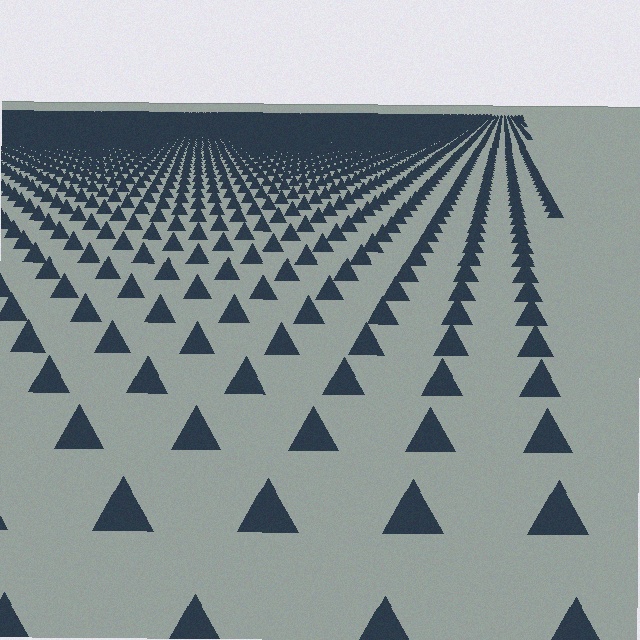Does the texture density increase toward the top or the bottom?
Density increases toward the top.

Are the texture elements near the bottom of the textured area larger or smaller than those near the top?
Larger. Near the bottom, elements are closer to the viewer and appear at a bigger on-screen size.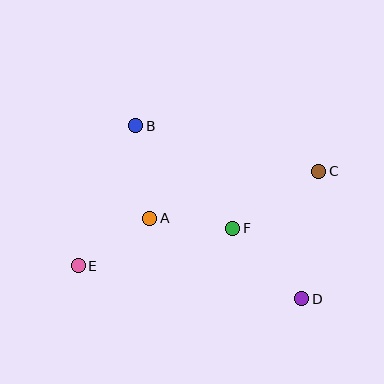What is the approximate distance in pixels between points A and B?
The distance between A and B is approximately 94 pixels.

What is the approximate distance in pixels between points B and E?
The distance between B and E is approximately 151 pixels.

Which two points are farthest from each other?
Points C and E are farthest from each other.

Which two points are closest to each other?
Points A and F are closest to each other.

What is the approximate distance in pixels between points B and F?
The distance between B and F is approximately 141 pixels.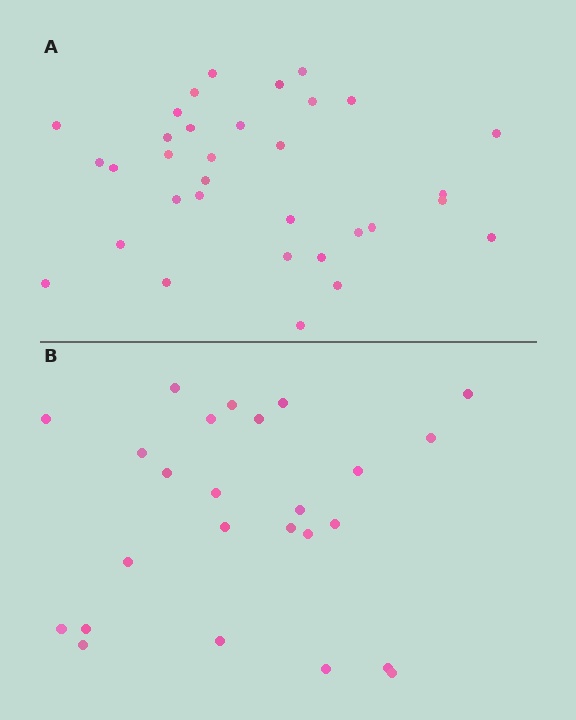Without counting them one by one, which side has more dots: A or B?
Region A (the top region) has more dots.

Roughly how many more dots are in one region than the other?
Region A has roughly 8 or so more dots than region B.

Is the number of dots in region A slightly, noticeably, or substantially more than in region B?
Region A has noticeably more, but not dramatically so. The ratio is roughly 1.3 to 1.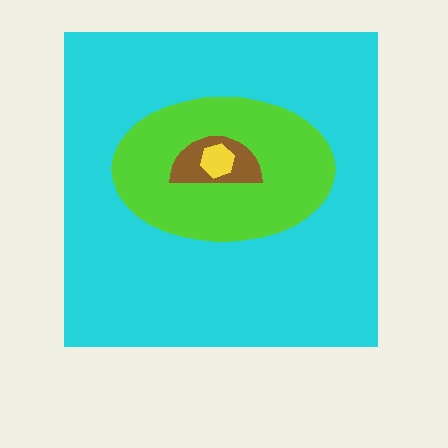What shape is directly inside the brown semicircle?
The yellow hexagon.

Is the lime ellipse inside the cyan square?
Yes.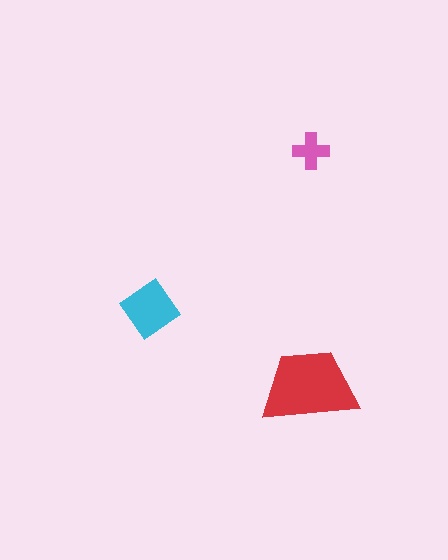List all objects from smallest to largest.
The pink cross, the cyan diamond, the red trapezoid.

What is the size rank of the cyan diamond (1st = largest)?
2nd.